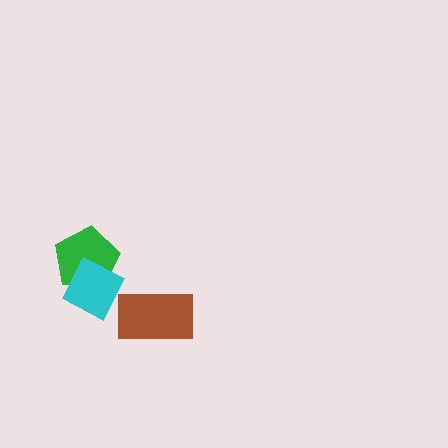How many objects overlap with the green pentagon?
1 object overlaps with the green pentagon.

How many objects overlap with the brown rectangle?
0 objects overlap with the brown rectangle.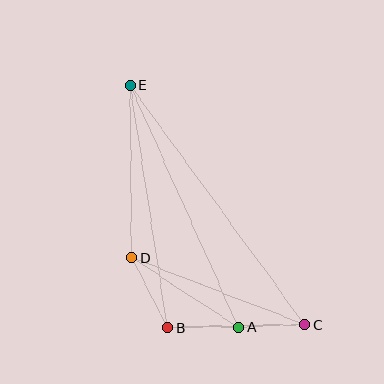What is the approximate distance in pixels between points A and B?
The distance between A and B is approximately 71 pixels.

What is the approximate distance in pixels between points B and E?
The distance between B and E is approximately 245 pixels.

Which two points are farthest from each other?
Points C and E are farthest from each other.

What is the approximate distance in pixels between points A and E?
The distance between A and E is approximately 265 pixels.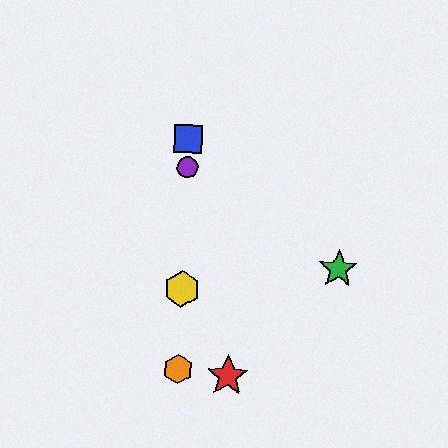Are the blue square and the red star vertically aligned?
No, the blue square is at x≈189 and the red star is at x≈228.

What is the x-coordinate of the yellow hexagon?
The yellow hexagon is at x≈182.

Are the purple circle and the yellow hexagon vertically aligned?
Yes, both are at x≈187.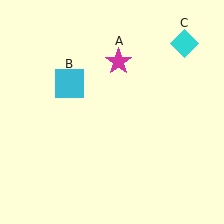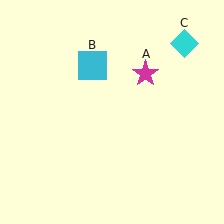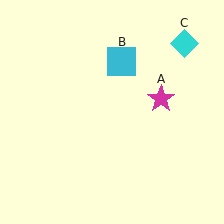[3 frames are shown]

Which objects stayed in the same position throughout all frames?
Cyan diamond (object C) remained stationary.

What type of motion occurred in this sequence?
The magenta star (object A), cyan square (object B) rotated clockwise around the center of the scene.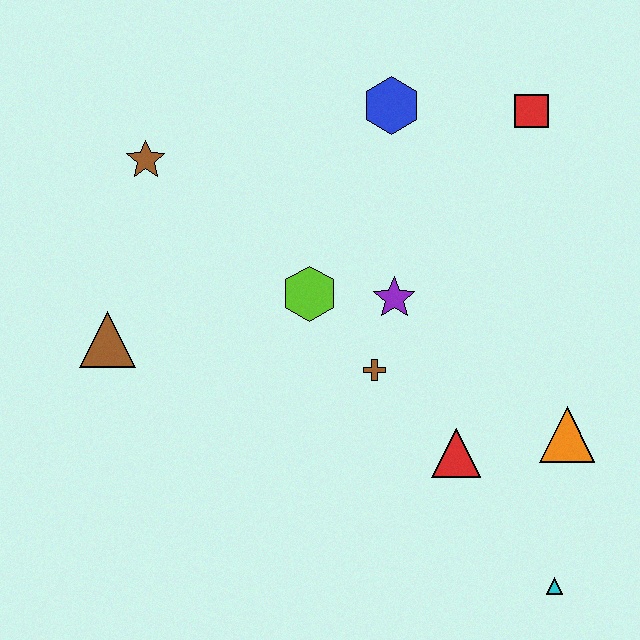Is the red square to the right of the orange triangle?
No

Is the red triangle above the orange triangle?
No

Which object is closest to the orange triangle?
The red triangle is closest to the orange triangle.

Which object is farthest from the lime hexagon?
The cyan triangle is farthest from the lime hexagon.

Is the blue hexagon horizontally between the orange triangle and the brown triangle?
Yes